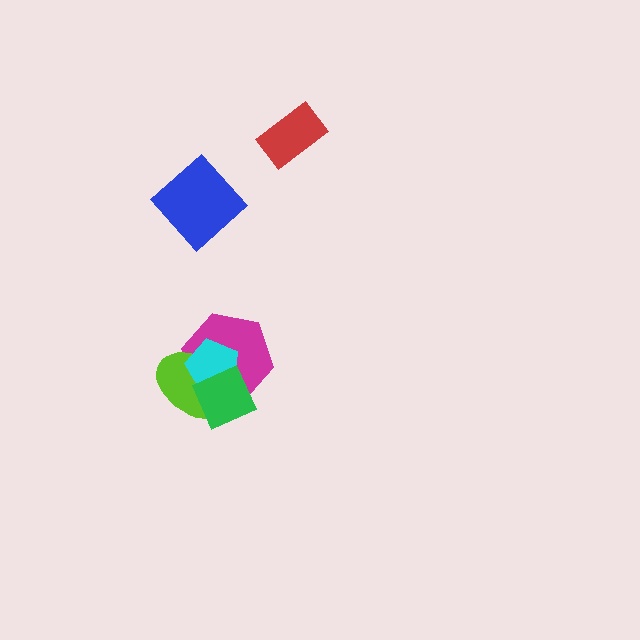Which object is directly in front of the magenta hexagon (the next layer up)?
The lime ellipse is directly in front of the magenta hexagon.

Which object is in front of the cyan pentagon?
The green diamond is in front of the cyan pentagon.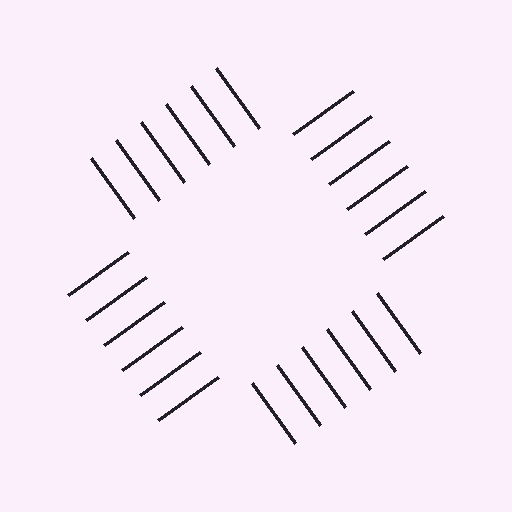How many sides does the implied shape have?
4 sides — the line-ends trace a square.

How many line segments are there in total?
24 — 6 along each of the 4 edges.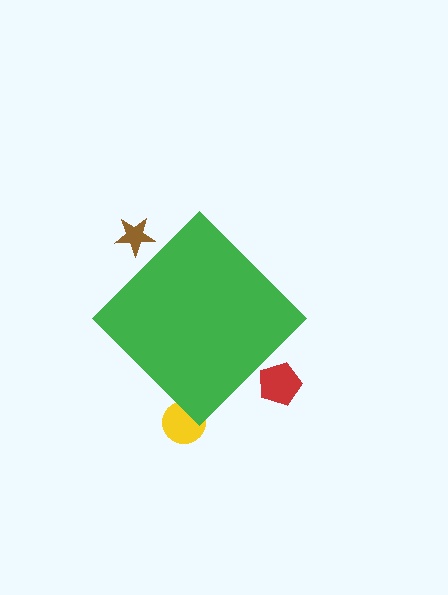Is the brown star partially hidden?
Yes, the brown star is partially hidden behind the green diamond.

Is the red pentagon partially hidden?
Yes, the red pentagon is partially hidden behind the green diamond.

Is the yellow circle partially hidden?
Yes, the yellow circle is partially hidden behind the green diamond.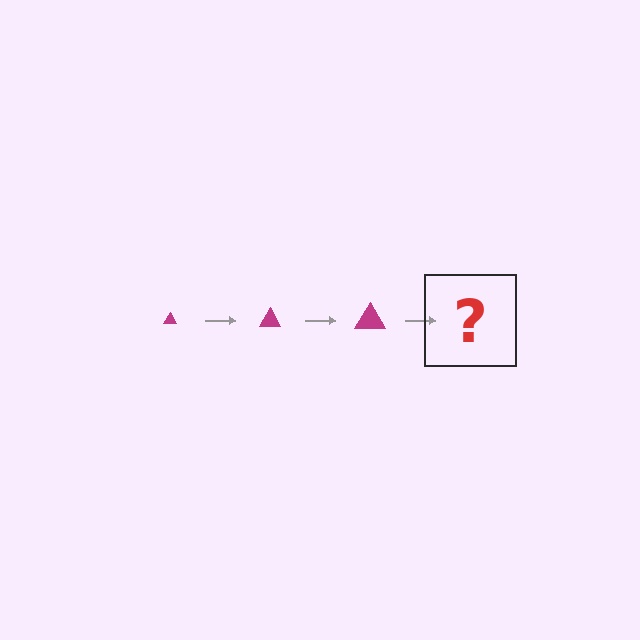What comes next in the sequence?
The next element should be a magenta triangle, larger than the previous one.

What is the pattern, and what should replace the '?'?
The pattern is that the triangle gets progressively larger each step. The '?' should be a magenta triangle, larger than the previous one.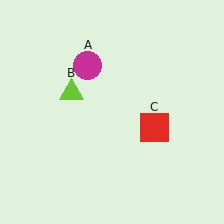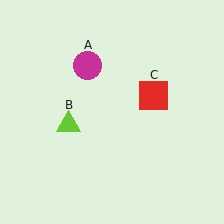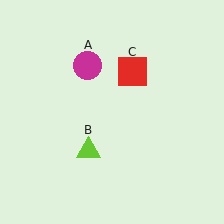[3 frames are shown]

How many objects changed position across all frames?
2 objects changed position: lime triangle (object B), red square (object C).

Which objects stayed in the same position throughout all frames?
Magenta circle (object A) remained stationary.